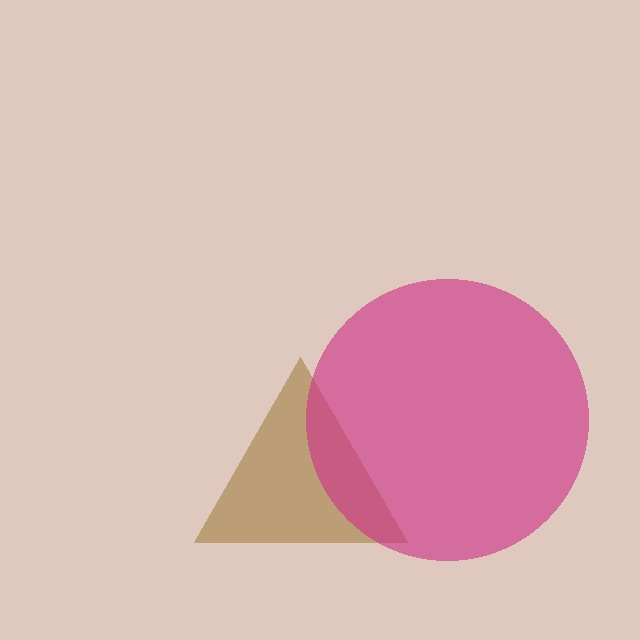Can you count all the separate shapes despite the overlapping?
Yes, there are 2 separate shapes.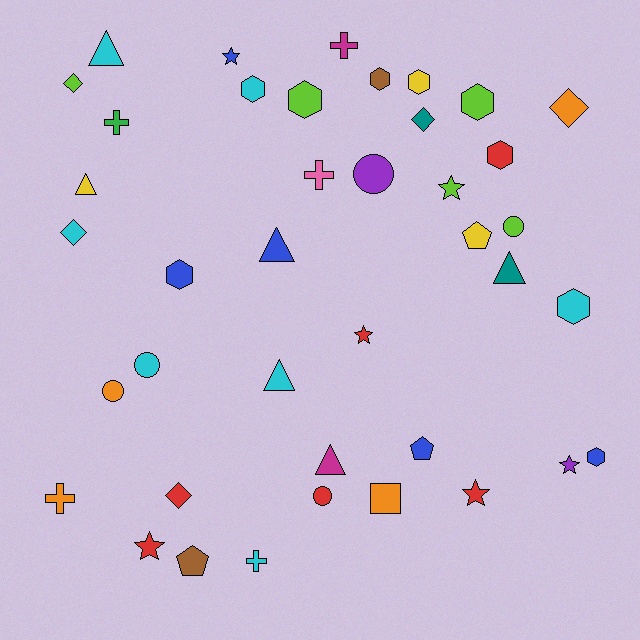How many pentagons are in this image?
There are 3 pentagons.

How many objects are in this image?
There are 40 objects.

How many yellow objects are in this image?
There are 3 yellow objects.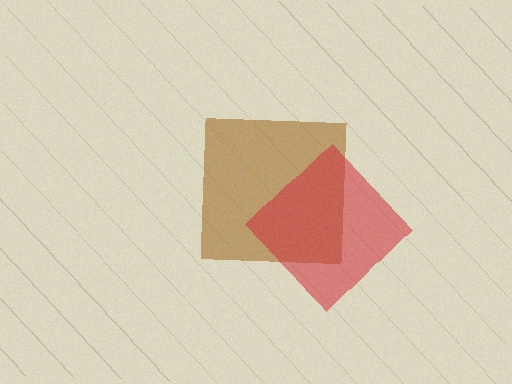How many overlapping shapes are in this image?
There are 2 overlapping shapes in the image.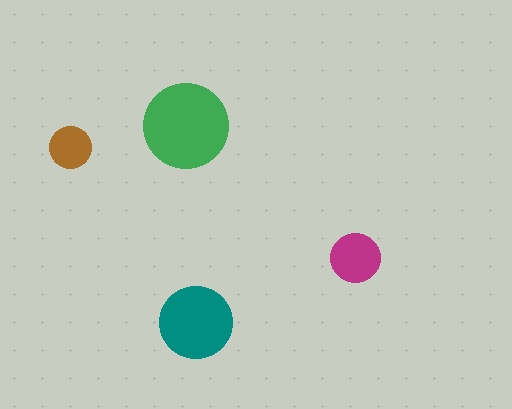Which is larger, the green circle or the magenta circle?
The green one.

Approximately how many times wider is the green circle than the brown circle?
About 2 times wider.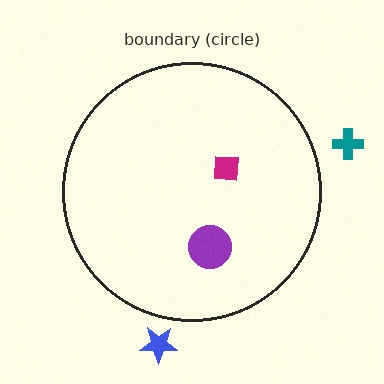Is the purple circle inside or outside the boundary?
Inside.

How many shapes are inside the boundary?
2 inside, 2 outside.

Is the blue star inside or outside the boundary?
Outside.